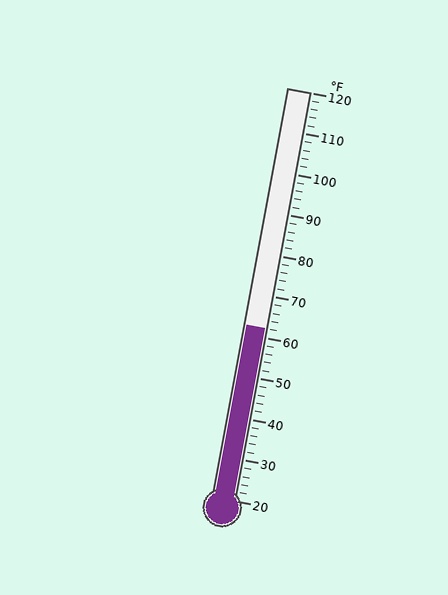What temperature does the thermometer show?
The thermometer shows approximately 62°F.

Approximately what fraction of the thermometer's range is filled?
The thermometer is filled to approximately 40% of its range.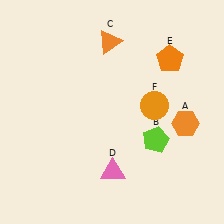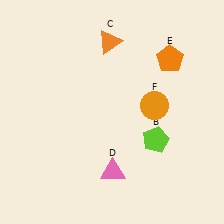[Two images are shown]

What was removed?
The orange hexagon (A) was removed in Image 2.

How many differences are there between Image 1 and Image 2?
There is 1 difference between the two images.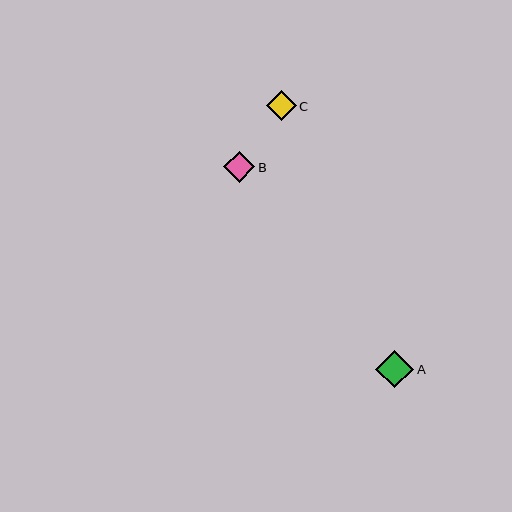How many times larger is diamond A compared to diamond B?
Diamond A is approximately 1.2 times the size of diamond B.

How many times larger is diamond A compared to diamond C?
Diamond A is approximately 1.3 times the size of diamond C.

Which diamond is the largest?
Diamond A is the largest with a size of approximately 38 pixels.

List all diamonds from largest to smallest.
From largest to smallest: A, B, C.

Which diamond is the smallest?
Diamond C is the smallest with a size of approximately 30 pixels.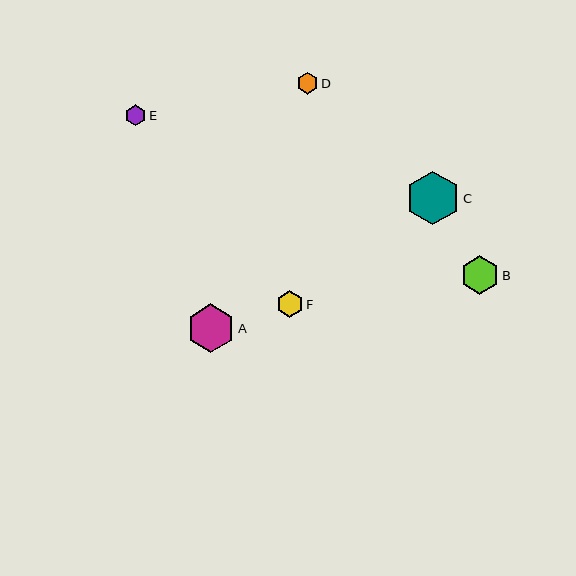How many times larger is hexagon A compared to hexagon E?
Hexagon A is approximately 2.3 times the size of hexagon E.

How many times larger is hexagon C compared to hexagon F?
Hexagon C is approximately 2.0 times the size of hexagon F.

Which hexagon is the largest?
Hexagon C is the largest with a size of approximately 54 pixels.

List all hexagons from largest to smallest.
From largest to smallest: C, A, B, F, D, E.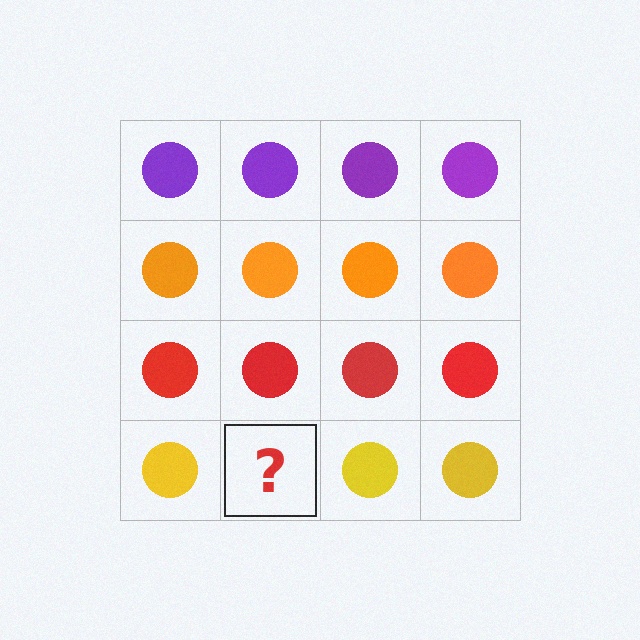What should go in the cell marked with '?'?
The missing cell should contain a yellow circle.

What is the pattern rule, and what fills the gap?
The rule is that each row has a consistent color. The gap should be filled with a yellow circle.